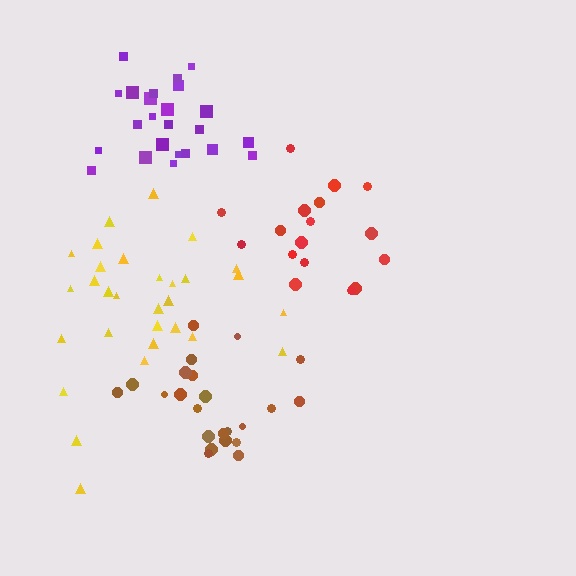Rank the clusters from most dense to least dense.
purple, brown, red, yellow.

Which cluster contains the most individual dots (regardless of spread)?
Yellow (30).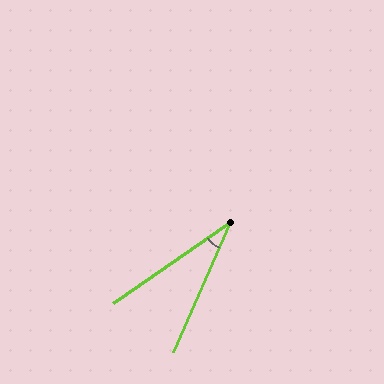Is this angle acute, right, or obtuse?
It is acute.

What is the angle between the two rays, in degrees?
Approximately 32 degrees.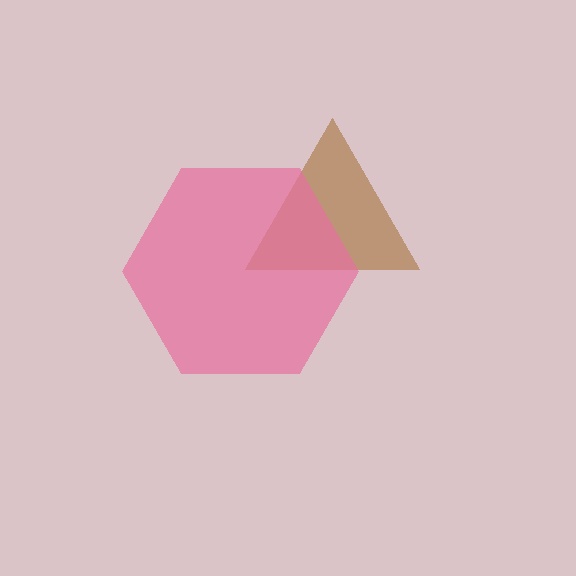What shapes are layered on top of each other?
The layered shapes are: a brown triangle, a pink hexagon.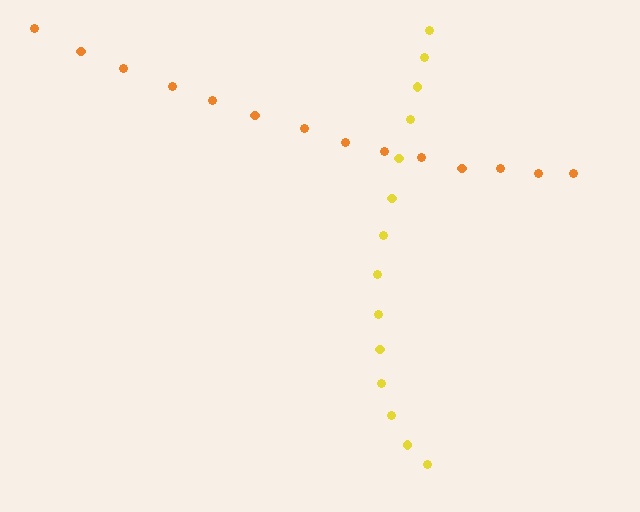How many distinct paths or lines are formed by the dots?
There are 2 distinct paths.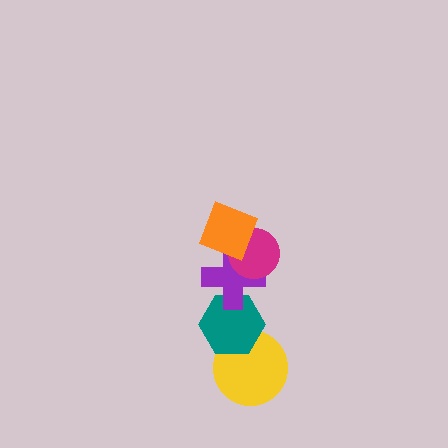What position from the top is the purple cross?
The purple cross is 3rd from the top.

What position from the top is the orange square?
The orange square is 1st from the top.